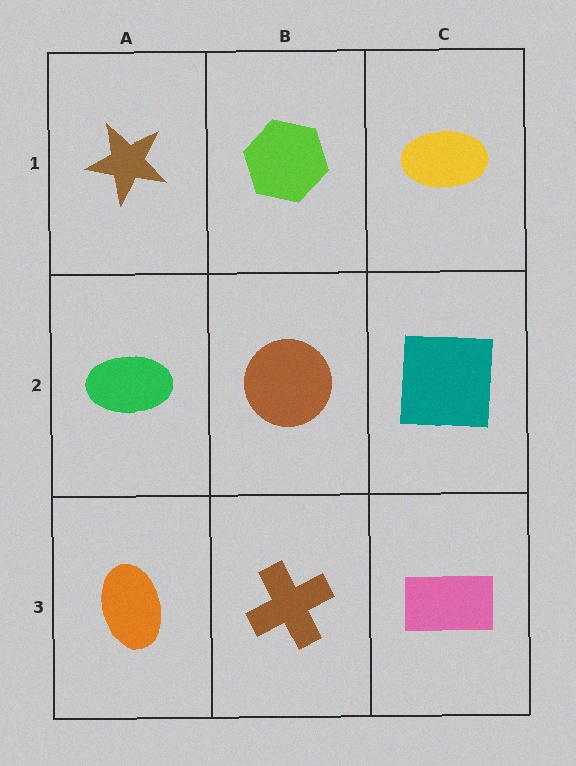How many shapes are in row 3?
3 shapes.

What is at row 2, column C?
A teal square.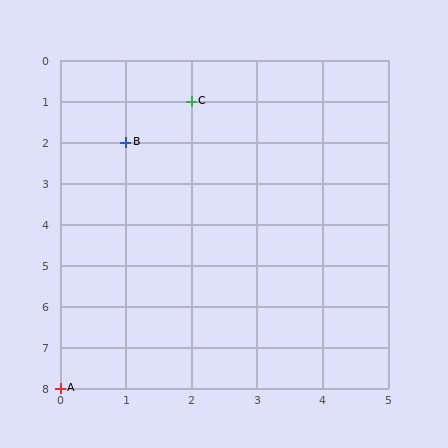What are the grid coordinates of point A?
Point A is at grid coordinates (0, 8).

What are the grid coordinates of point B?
Point B is at grid coordinates (1, 2).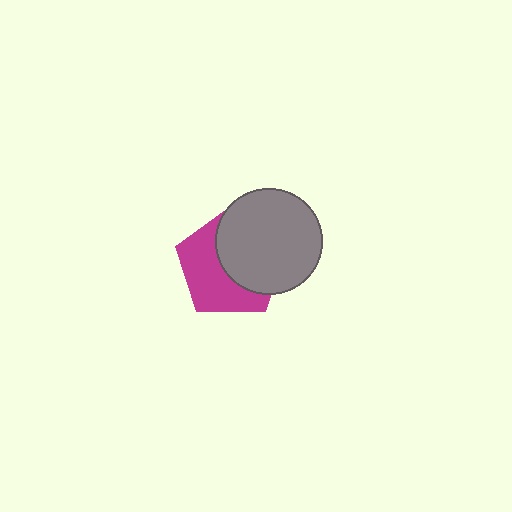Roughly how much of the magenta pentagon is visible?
About half of it is visible (roughly 50%).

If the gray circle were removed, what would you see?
You would see the complete magenta pentagon.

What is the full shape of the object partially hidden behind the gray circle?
The partially hidden object is a magenta pentagon.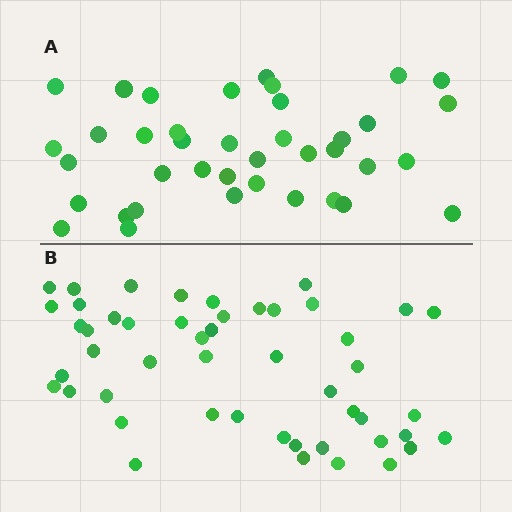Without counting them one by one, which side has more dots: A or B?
Region B (the bottom region) has more dots.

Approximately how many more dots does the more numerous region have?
Region B has roughly 10 or so more dots than region A.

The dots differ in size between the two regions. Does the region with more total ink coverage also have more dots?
No. Region A has more total ink coverage because its dots are larger, but region B actually contains more individual dots. Total area can be misleading — the number of items is what matters here.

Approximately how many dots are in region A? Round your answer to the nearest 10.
About 40 dots. (The exact count is 39, which rounds to 40.)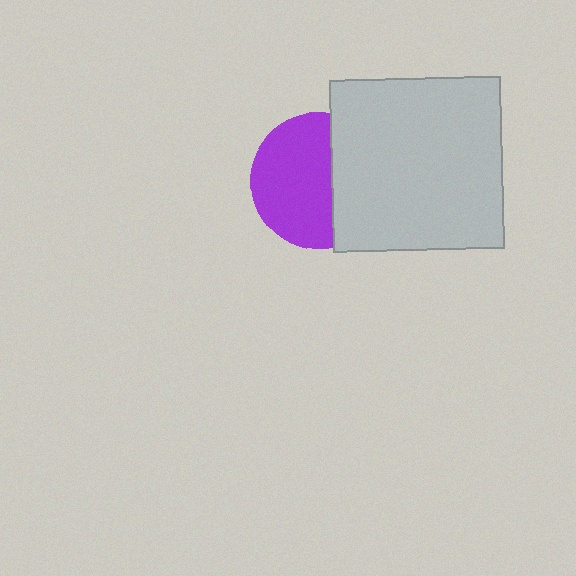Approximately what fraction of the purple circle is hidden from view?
Roughly 39% of the purple circle is hidden behind the light gray square.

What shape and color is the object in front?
The object in front is a light gray square.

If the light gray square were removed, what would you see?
You would see the complete purple circle.